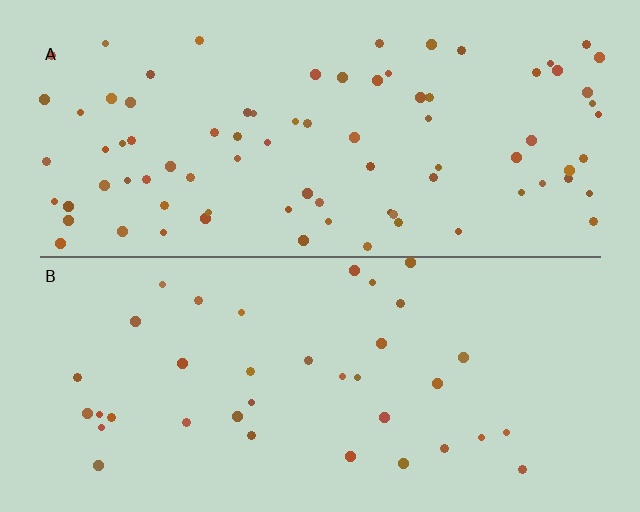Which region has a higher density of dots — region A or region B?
A (the top).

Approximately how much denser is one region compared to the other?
Approximately 2.3× — region A over region B.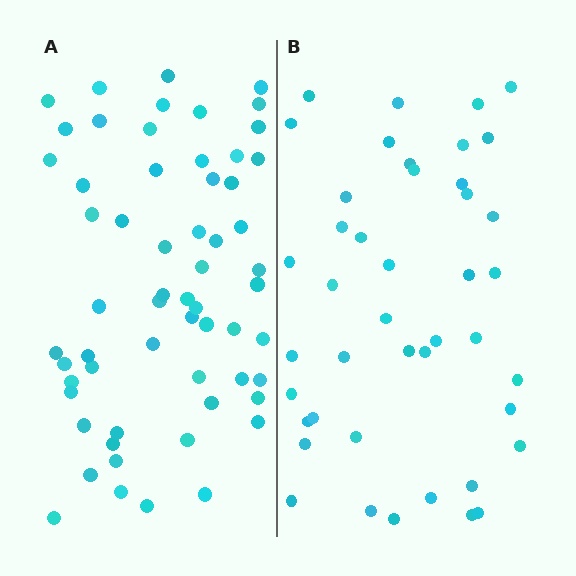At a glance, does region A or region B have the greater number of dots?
Region A (the left region) has more dots.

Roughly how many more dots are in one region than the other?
Region A has approximately 15 more dots than region B.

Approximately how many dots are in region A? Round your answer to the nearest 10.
About 60 dots.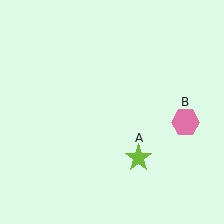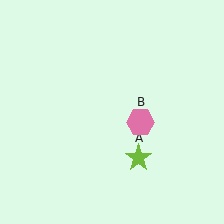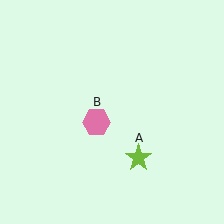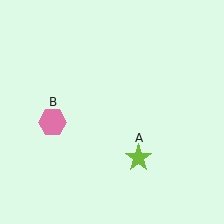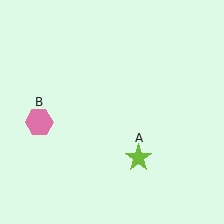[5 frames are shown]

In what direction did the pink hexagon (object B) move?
The pink hexagon (object B) moved left.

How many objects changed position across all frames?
1 object changed position: pink hexagon (object B).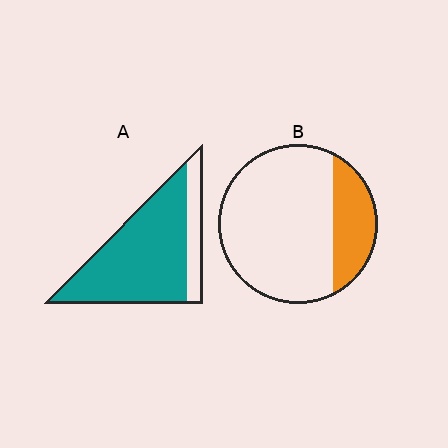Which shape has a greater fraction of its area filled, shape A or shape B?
Shape A.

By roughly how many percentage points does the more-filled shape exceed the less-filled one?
By roughly 60 percentage points (A over B).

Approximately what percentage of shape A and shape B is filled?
A is approximately 80% and B is approximately 25%.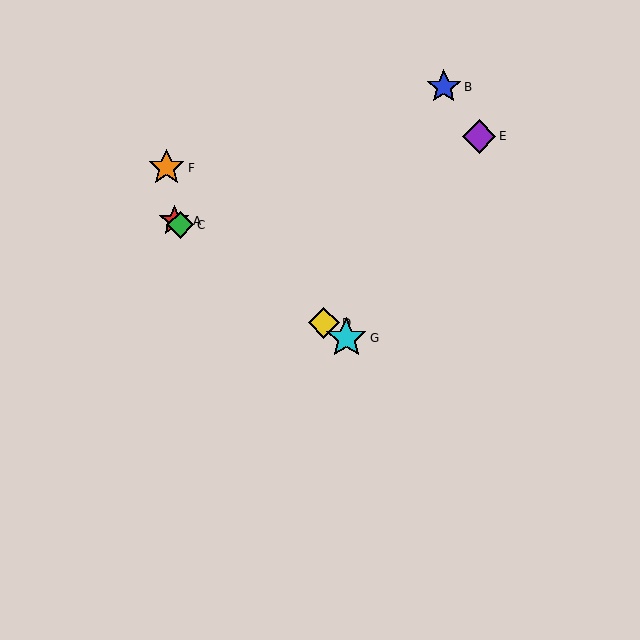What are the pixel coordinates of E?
Object E is at (479, 136).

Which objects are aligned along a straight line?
Objects A, C, D, G are aligned along a straight line.